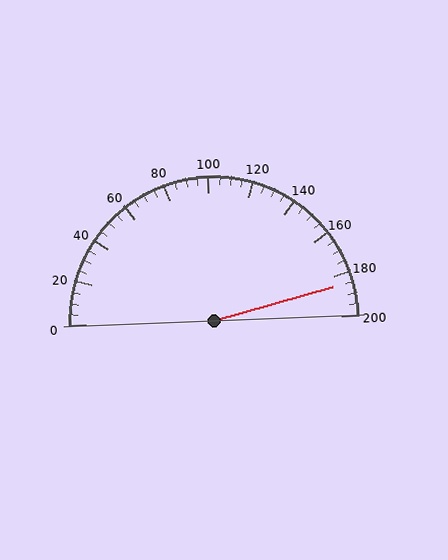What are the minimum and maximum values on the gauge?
The gauge ranges from 0 to 200.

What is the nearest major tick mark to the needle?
The nearest major tick mark is 180.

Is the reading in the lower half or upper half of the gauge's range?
The reading is in the upper half of the range (0 to 200).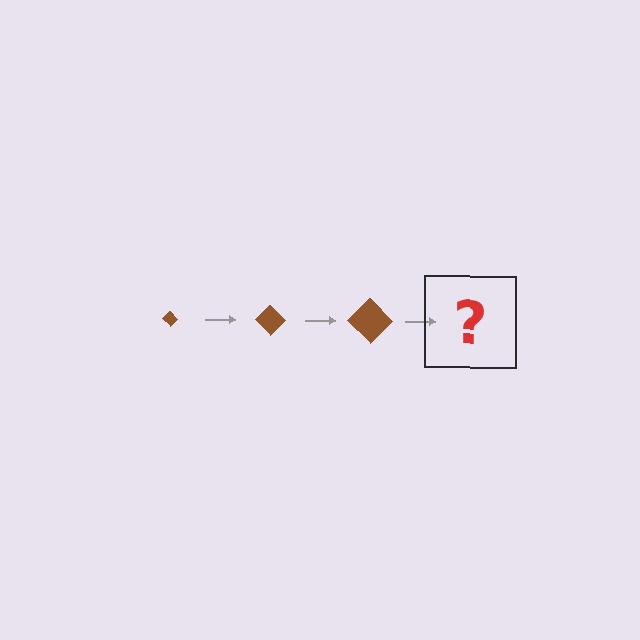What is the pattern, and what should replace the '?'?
The pattern is that the diamond gets progressively larger each step. The '?' should be a brown diamond, larger than the previous one.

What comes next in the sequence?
The next element should be a brown diamond, larger than the previous one.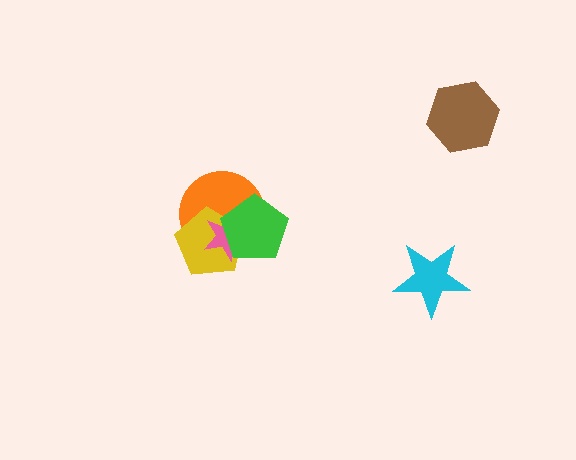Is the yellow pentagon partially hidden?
Yes, it is partially covered by another shape.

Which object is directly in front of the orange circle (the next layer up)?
The yellow pentagon is directly in front of the orange circle.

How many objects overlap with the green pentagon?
3 objects overlap with the green pentagon.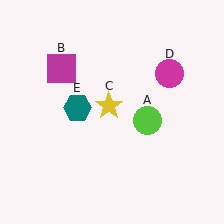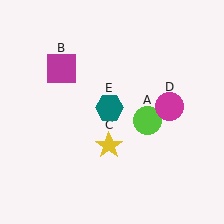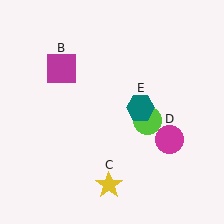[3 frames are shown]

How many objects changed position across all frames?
3 objects changed position: yellow star (object C), magenta circle (object D), teal hexagon (object E).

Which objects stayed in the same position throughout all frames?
Lime circle (object A) and magenta square (object B) remained stationary.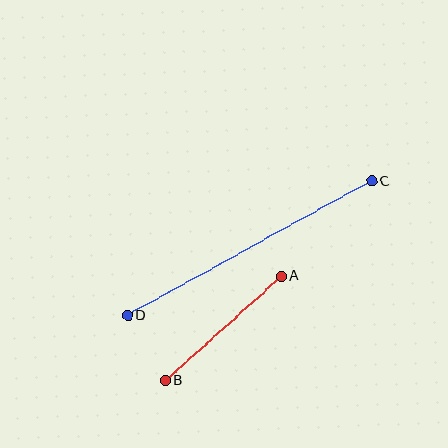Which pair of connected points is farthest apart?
Points C and D are farthest apart.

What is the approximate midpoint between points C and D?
The midpoint is at approximately (250, 248) pixels.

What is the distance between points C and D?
The distance is approximately 279 pixels.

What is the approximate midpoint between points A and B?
The midpoint is at approximately (223, 328) pixels.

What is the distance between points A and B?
The distance is approximately 156 pixels.